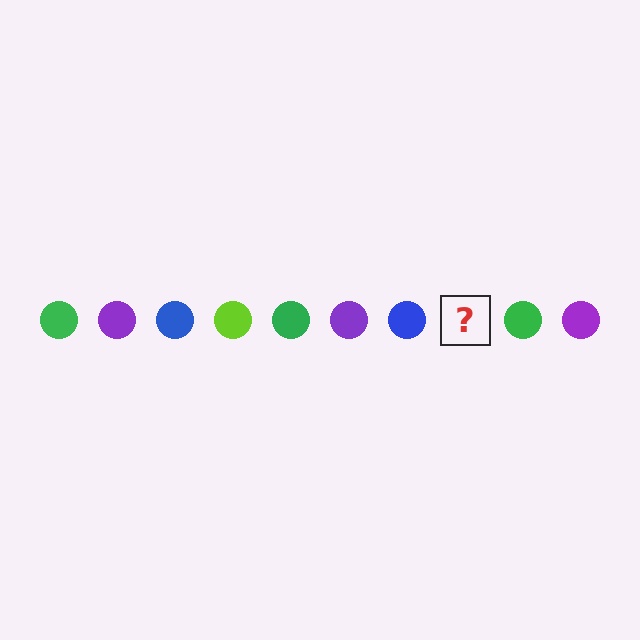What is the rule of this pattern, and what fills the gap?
The rule is that the pattern cycles through green, purple, blue, lime circles. The gap should be filled with a lime circle.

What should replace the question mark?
The question mark should be replaced with a lime circle.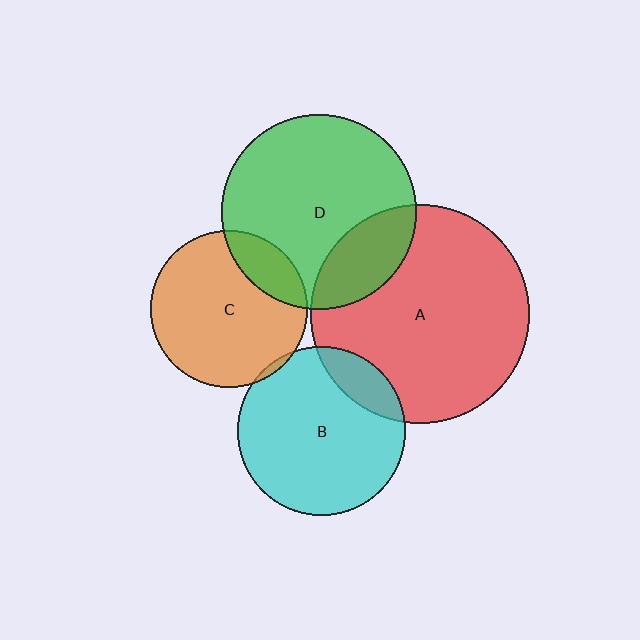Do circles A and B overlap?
Yes.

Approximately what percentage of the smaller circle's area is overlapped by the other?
Approximately 15%.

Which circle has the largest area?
Circle A (red).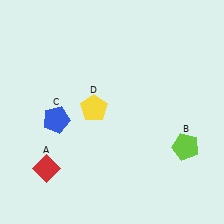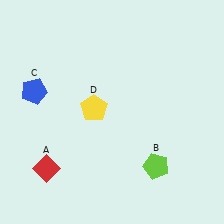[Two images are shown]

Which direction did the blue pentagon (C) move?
The blue pentagon (C) moved up.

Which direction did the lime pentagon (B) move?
The lime pentagon (B) moved left.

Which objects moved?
The objects that moved are: the lime pentagon (B), the blue pentagon (C).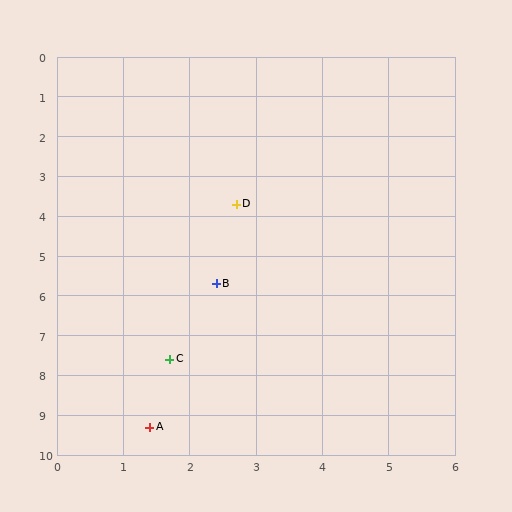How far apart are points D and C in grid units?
Points D and C are about 4.0 grid units apart.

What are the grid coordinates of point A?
Point A is at approximately (1.4, 9.3).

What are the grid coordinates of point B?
Point B is at approximately (2.4, 5.7).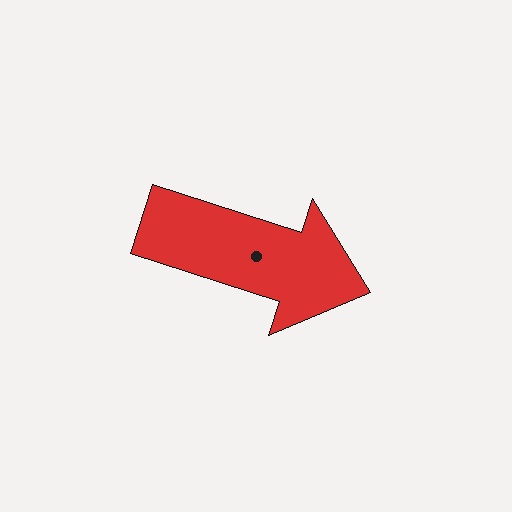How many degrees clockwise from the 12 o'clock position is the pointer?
Approximately 108 degrees.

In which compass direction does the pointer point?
East.